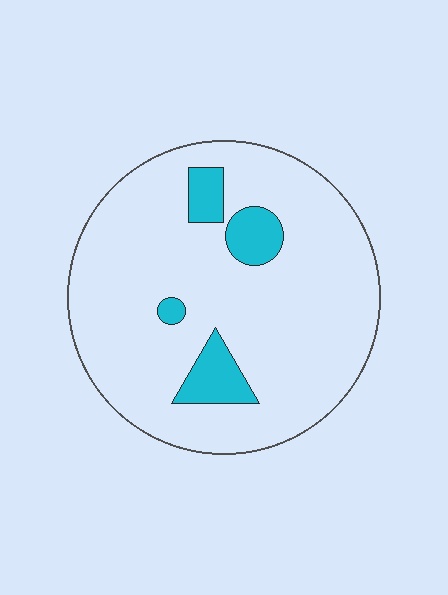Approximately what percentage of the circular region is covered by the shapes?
Approximately 10%.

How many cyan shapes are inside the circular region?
4.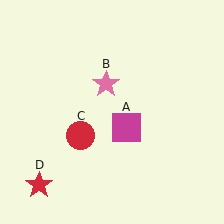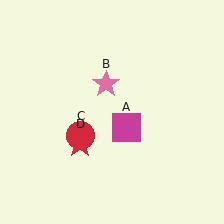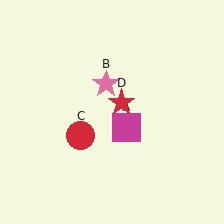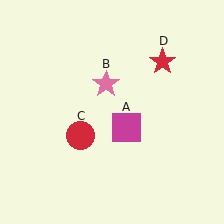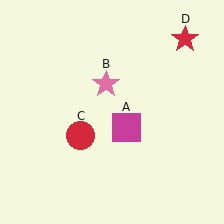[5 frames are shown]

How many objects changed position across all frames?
1 object changed position: red star (object D).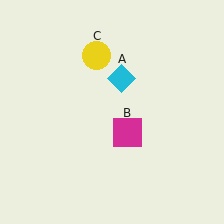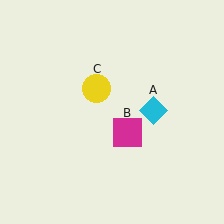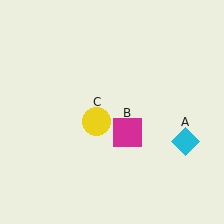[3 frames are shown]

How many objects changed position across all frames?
2 objects changed position: cyan diamond (object A), yellow circle (object C).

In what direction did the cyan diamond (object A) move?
The cyan diamond (object A) moved down and to the right.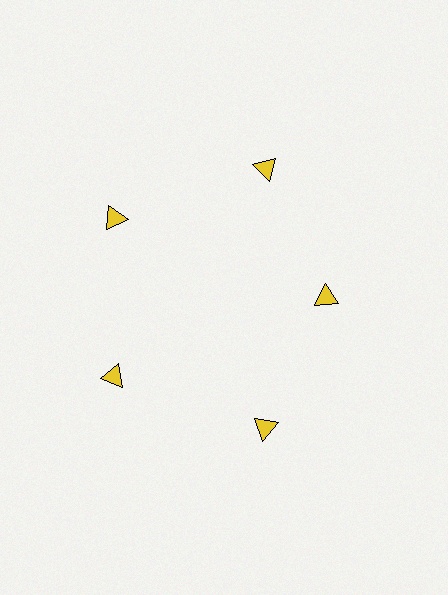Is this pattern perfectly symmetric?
No. The 5 yellow triangles are arranged in a ring, but one element near the 3 o'clock position is pulled inward toward the center, breaking the 5-fold rotational symmetry.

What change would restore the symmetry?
The symmetry would be restored by moving it outward, back onto the ring so that all 5 triangles sit at equal angles and equal distance from the center.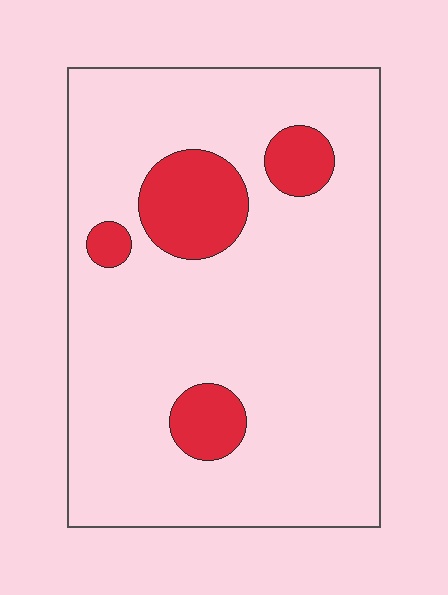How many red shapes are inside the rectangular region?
4.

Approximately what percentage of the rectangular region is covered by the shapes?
Approximately 15%.